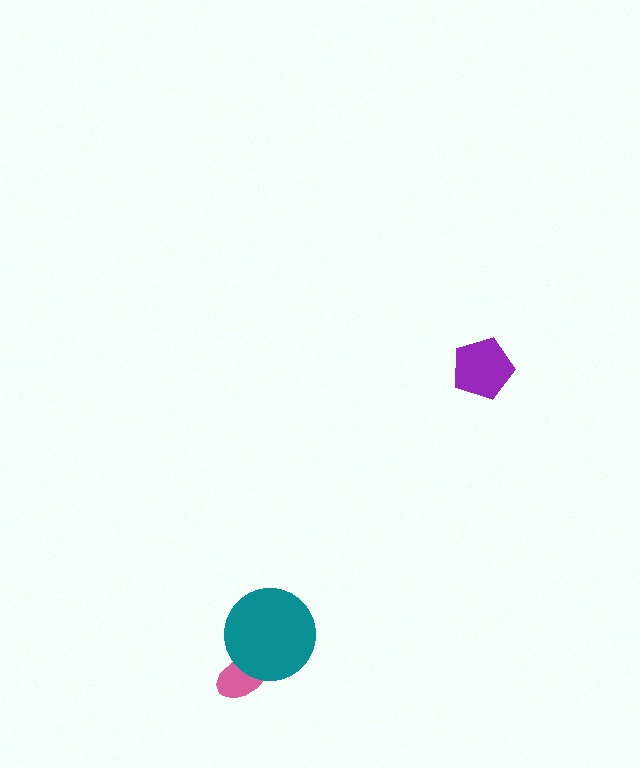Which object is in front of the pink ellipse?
The teal circle is in front of the pink ellipse.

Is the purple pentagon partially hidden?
No, no other shape covers it.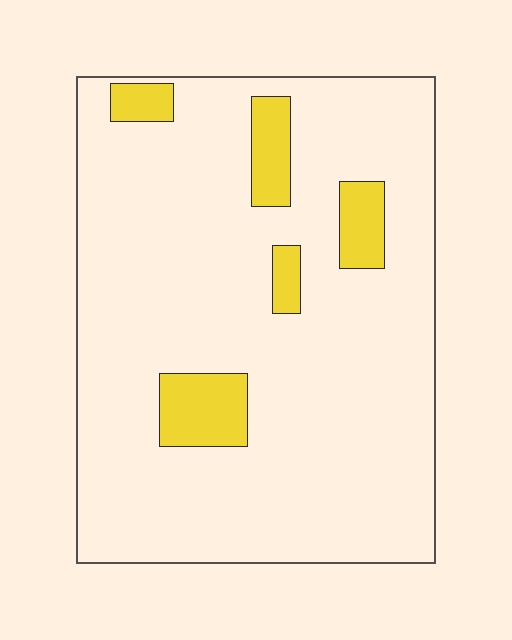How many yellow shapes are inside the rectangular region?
5.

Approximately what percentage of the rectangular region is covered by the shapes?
Approximately 10%.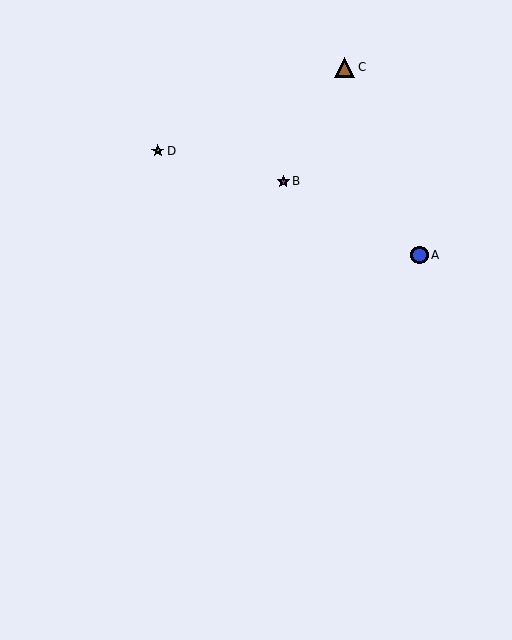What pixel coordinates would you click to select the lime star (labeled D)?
Click at (158, 151) to select the lime star D.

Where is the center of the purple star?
The center of the purple star is at (283, 181).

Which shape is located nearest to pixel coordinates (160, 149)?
The lime star (labeled D) at (158, 151) is nearest to that location.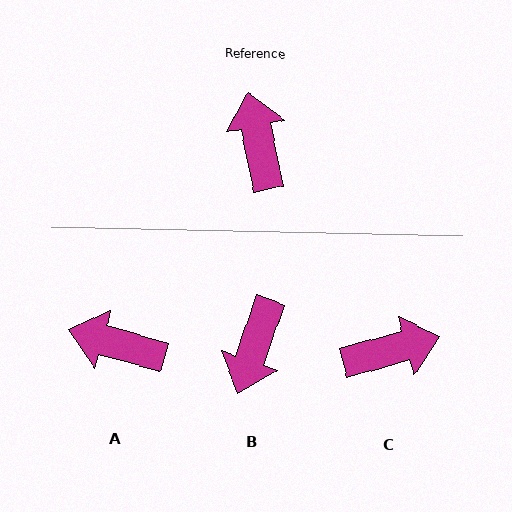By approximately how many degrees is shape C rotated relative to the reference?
Approximately 87 degrees clockwise.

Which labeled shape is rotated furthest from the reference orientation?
B, about 149 degrees away.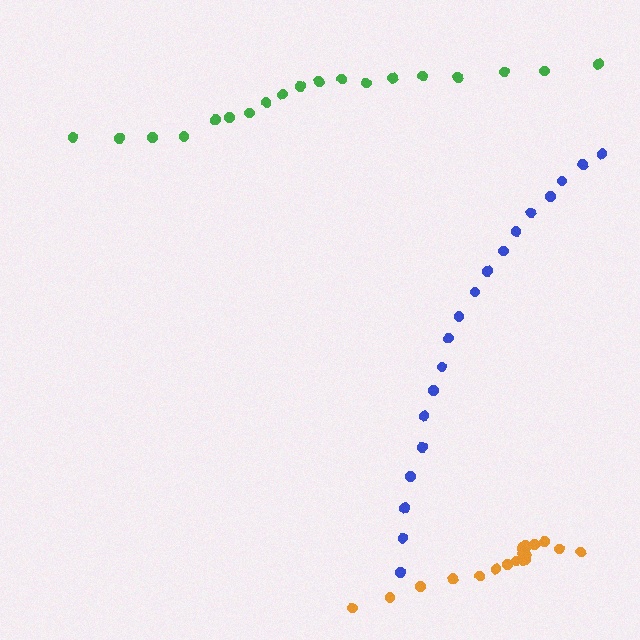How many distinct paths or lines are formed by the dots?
There are 3 distinct paths.